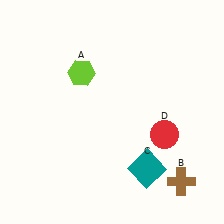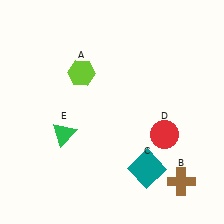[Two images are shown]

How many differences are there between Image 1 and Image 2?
There is 1 difference between the two images.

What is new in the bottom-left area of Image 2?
A green triangle (E) was added in the bottom-left area of Image 2.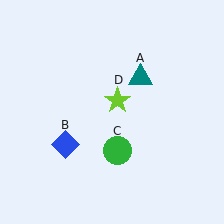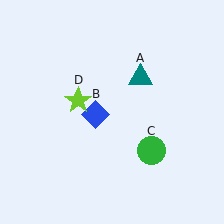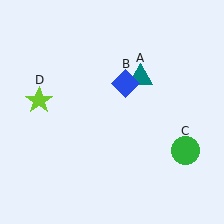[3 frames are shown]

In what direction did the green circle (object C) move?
The green circle (object C) moved right.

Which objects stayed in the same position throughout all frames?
Teal triangle (object A) remained stationary.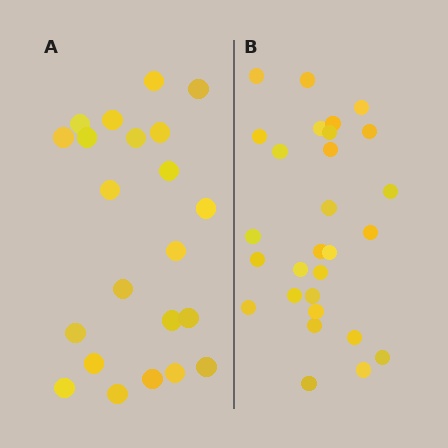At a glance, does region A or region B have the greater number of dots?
Region B (the right region) has more dots.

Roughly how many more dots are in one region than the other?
Region B has about 6 more dots than region A.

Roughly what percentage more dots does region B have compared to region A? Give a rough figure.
About 25% more.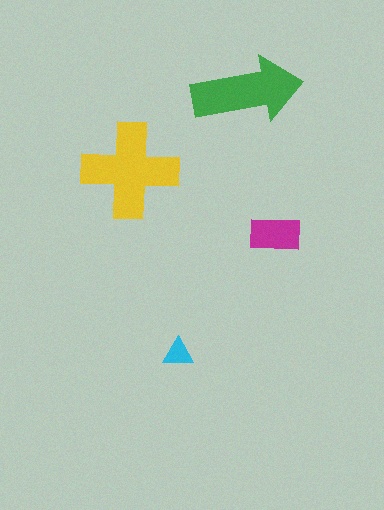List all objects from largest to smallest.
The yellow cross, the green arrow, the magenta rectangle, the cyan triangle.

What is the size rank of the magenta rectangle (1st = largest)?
3rd.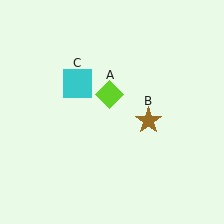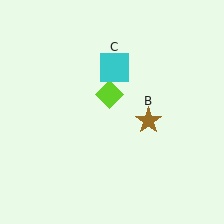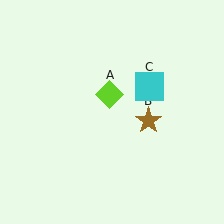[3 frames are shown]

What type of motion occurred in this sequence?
The cyan square (object C) rotated clockwise around the center of the scene.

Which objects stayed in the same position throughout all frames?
Lime diamond (object A) and brown star (object B) remained stationary.